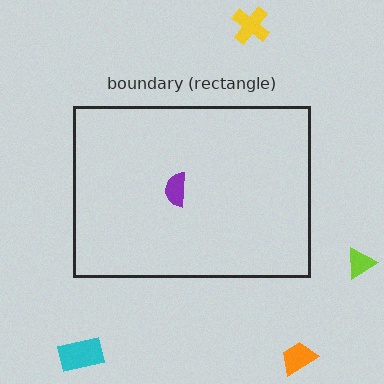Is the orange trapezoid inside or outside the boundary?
Outside.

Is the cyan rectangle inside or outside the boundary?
Outside.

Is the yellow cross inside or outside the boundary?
Outside.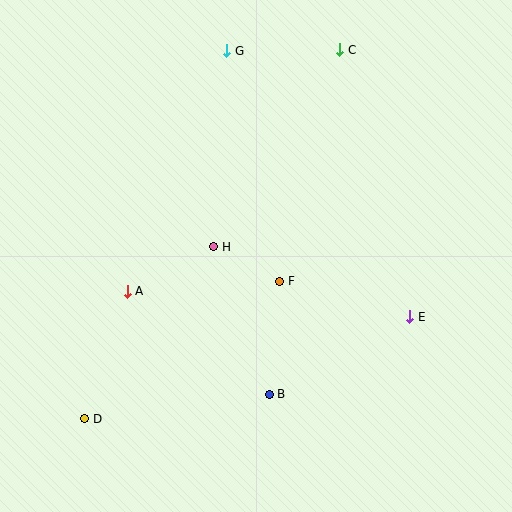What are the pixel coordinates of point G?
Point G is at (227, 51).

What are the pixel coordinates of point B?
Point B is at (269, 394).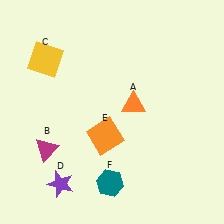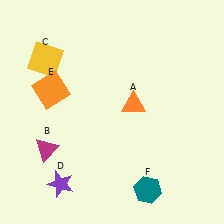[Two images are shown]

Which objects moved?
The objects that moved are: the orange square (E), the teal hexagon (F).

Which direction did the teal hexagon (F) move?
The teal hexagon (F) moved right.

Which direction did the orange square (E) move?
The orange square (E) moved left.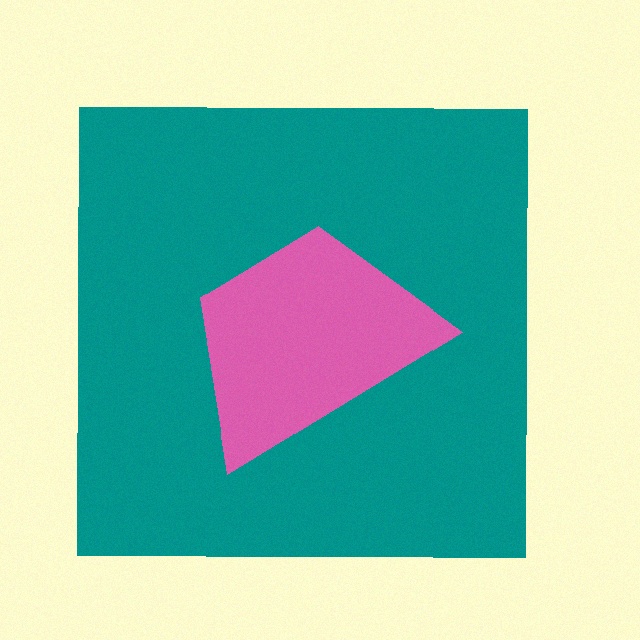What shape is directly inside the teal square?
The pink trapezoid.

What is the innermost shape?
The pink trapezoid.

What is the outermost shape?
The teal square.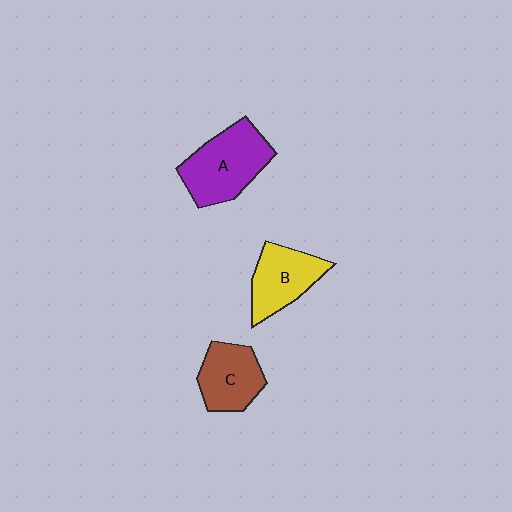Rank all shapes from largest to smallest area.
From largest to smallest: A (purple), B (yellow), C (brown).